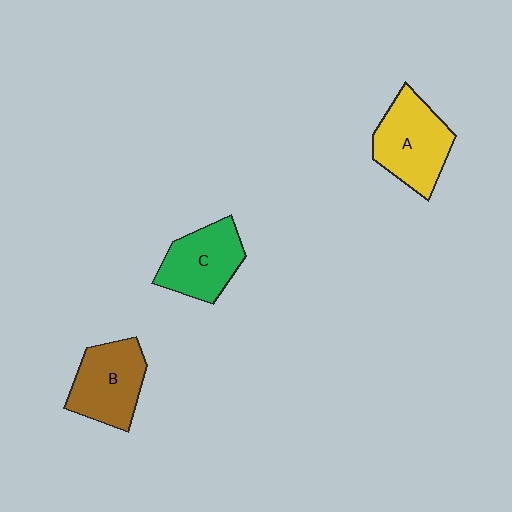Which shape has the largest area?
Shape A (yellow).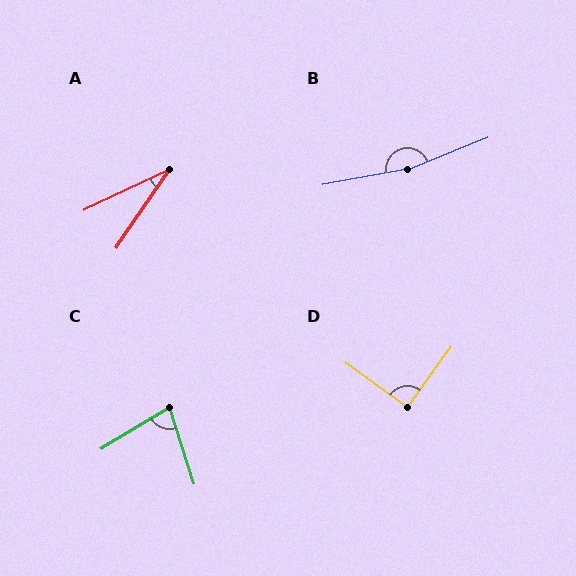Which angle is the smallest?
A, at approximately 30 degrees.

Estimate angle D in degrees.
Approximately 90 degrees.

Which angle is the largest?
B, at approximately 168 degrees.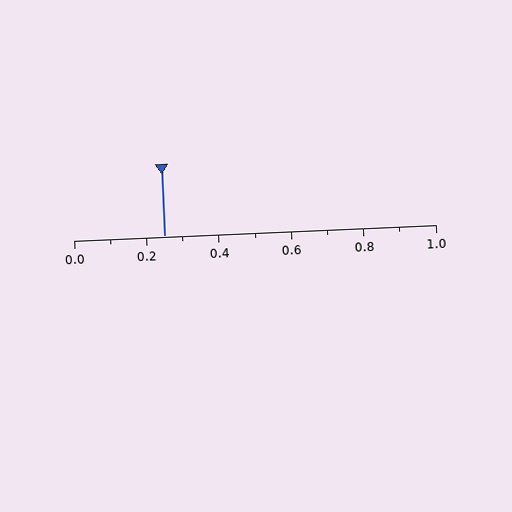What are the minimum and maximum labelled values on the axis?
The axis runs from 0.0 to 1.0.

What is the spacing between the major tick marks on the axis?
The major ticks are spaced 0.2 apart.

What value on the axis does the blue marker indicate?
The marker indicates approximately 0.25.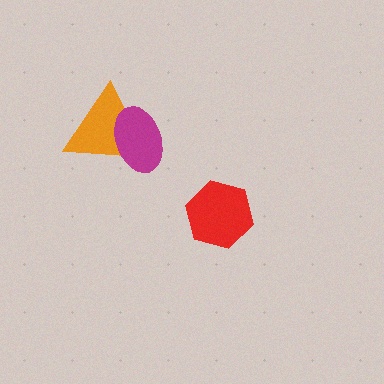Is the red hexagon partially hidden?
No, no other shape covers it.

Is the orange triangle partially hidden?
Yes, it is partially covered by another shape.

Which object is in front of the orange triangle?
The magenta ellipse is in front of the orange triangle.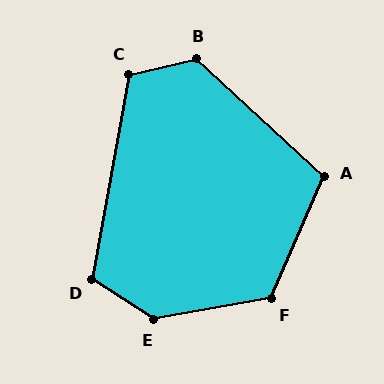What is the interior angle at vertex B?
Approximately 124 degrees (obtuse).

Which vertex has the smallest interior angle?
A, at approximately 109 degrees.